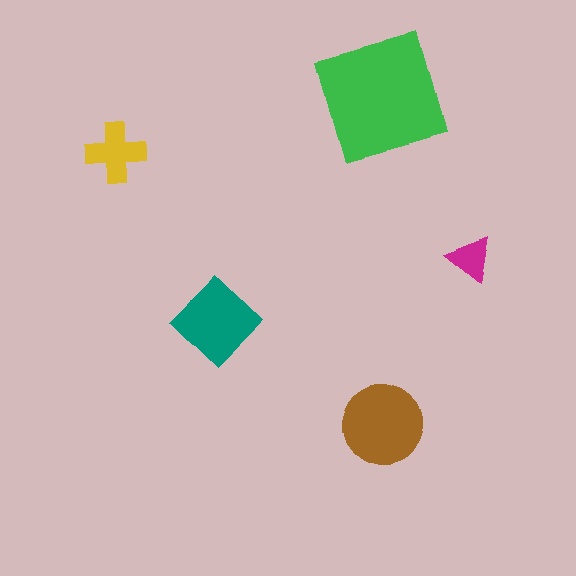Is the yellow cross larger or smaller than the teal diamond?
Smaller.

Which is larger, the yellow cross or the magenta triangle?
The yellow cross.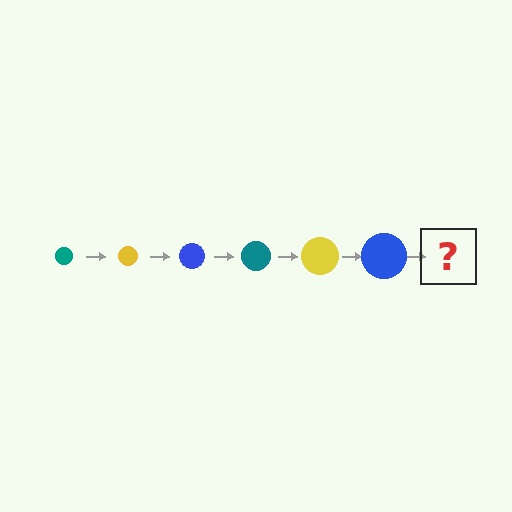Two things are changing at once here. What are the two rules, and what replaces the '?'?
The two rules are that the circle grows larger each step and the color cycles through teal, yellow, and blue. The '?' should be a teal circle, larger than the previous one.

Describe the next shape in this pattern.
It should be a teal circle, larger than the previous one.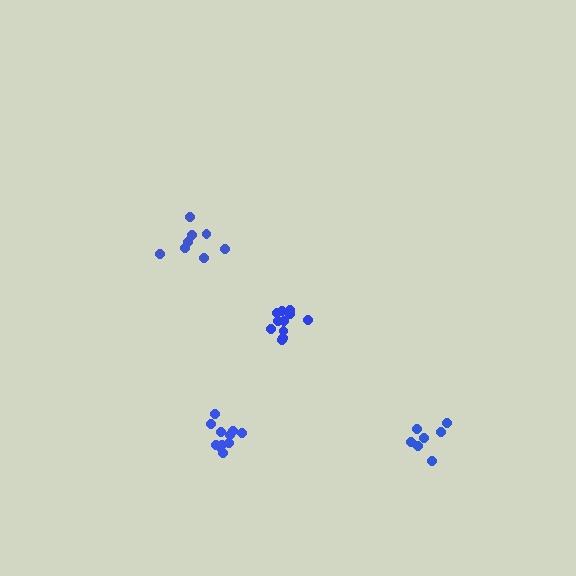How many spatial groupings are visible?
There are 4 spatial groupings.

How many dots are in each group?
Group 1: 7 dots, Group 2: 8 dots, Group 3: 11 dots, Group 4: 11 dots (37 total).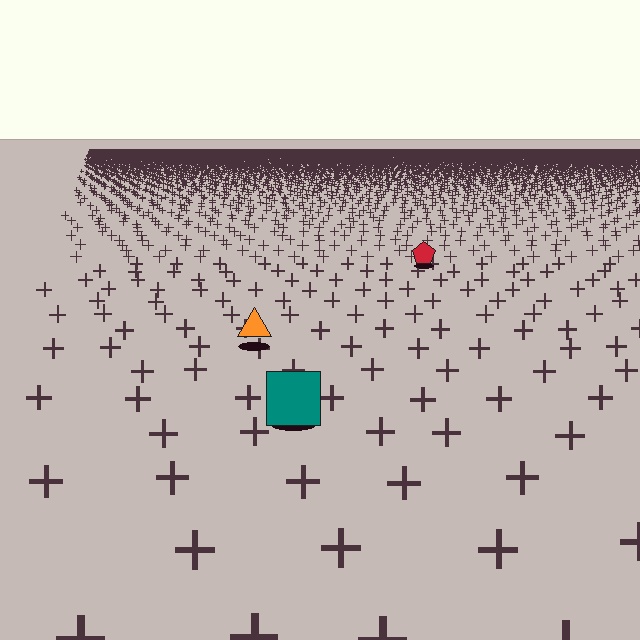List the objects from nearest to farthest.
From nearest to farthest: the teal square, the orange triangle, the red pentagon.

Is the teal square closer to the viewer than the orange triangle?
Yes. The teal square is closer — you can tell from the texture gradient: the ground texture is coarser near it.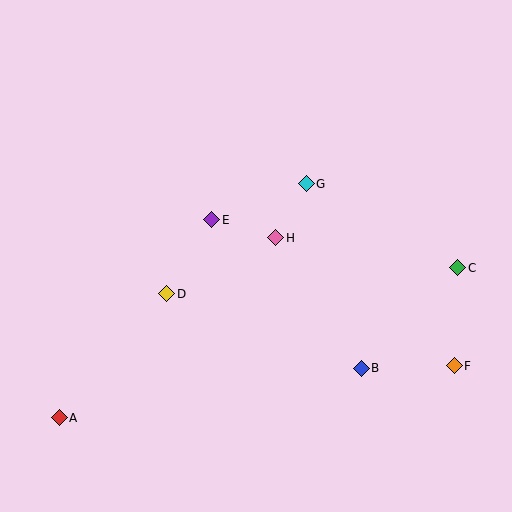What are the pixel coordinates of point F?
Point F is at (454, 366).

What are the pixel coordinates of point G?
Point G is at (306, 184).